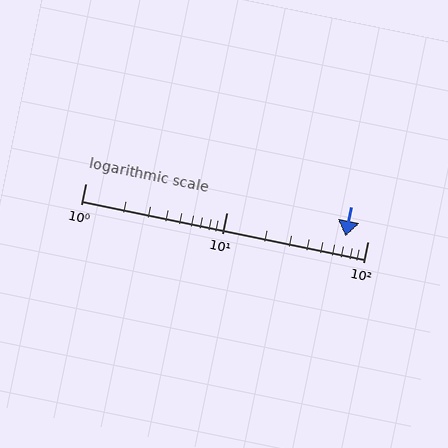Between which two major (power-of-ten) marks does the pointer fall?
The pointer is between 10 and 100.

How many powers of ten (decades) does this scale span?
The scale spans 2 decades, from 1 to 100.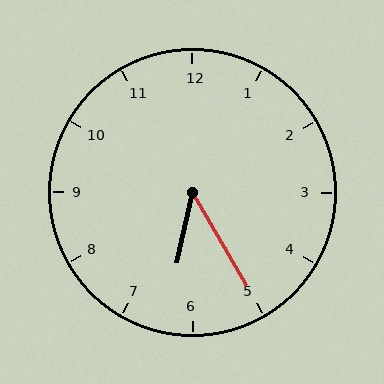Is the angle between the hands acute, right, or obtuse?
It is acute.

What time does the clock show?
6:25.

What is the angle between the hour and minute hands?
Approximately 42 degrees.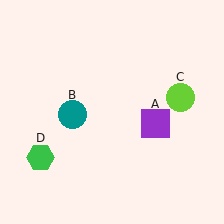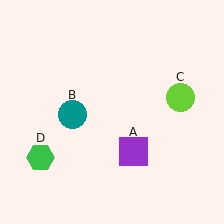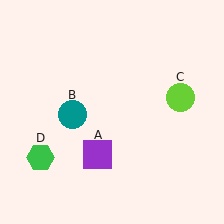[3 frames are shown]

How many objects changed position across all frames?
1 object changed position: purple square (object A).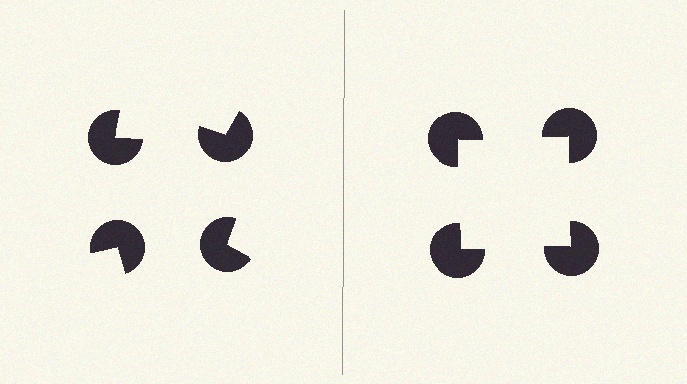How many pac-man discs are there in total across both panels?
8 — 4 on each side.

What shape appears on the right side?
An illusory square.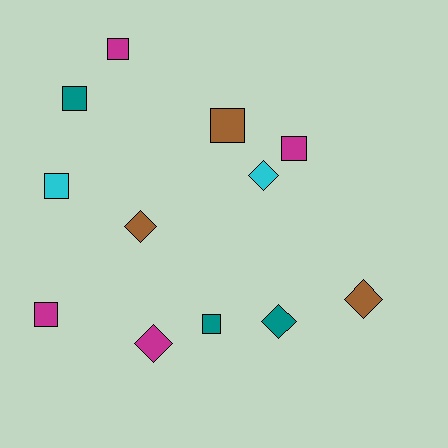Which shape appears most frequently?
Square, with 7 objects.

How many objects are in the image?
There are 12 objects.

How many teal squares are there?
There are 2 teal squares.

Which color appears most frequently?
Magenta, with 4 objects.